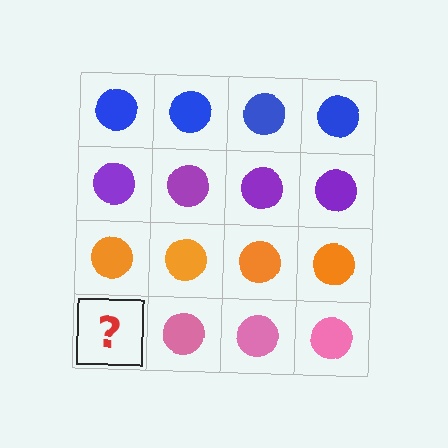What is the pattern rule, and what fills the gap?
The rule is that each row has a consistent color. The gap should be filled with a pink circle.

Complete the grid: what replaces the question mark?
The question mark should be replaced with a pink circle.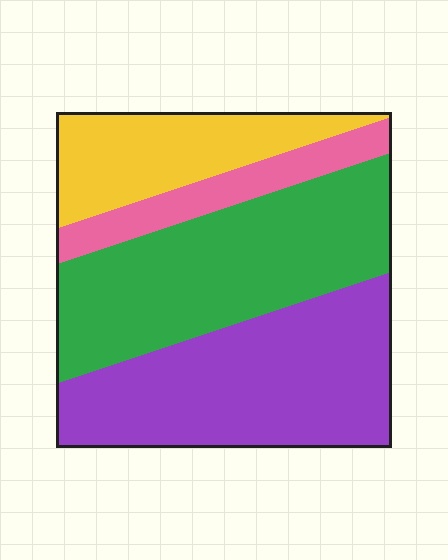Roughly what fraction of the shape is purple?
Purple takes up about three eighths (3/8) of the shape.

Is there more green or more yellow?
Green.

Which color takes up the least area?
Pink, at roughly 10%.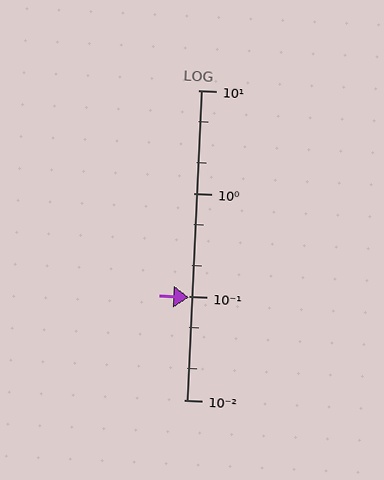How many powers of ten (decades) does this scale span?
The scale spans 3 decades, from 0.01 to 10.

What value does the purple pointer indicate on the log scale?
The pointer indicates approximately 0.099.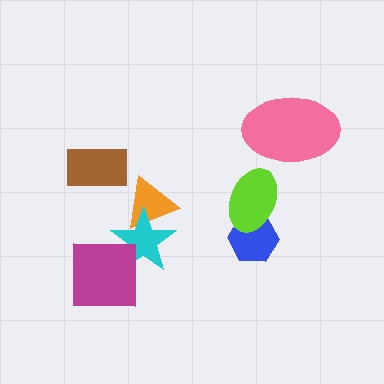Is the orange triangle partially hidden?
Yes, it is partially covered by another shape.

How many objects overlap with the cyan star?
2 objects overlap with the cyan star.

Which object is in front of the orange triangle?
The cyan star is in front of the orange triangle.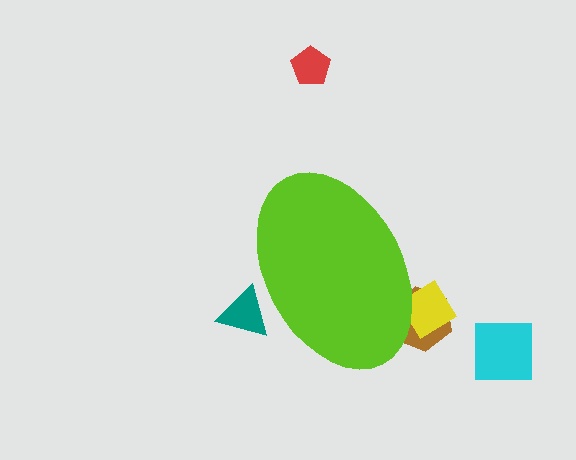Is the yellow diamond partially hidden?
Yes, the yellow diamond is partially hidden behind the lime ellipse.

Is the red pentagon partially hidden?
No, the red pentagon is fully visible.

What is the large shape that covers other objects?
A lime ellipse.